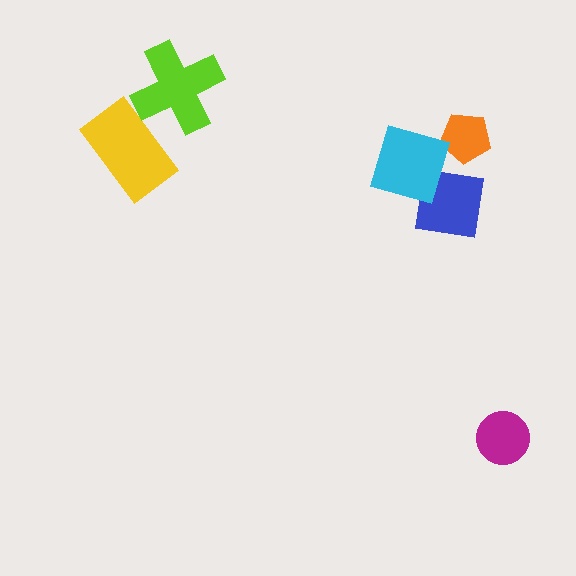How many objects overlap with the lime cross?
1 object overlaps with the lime cross.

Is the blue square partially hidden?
Yes, it is partially covered by another shape.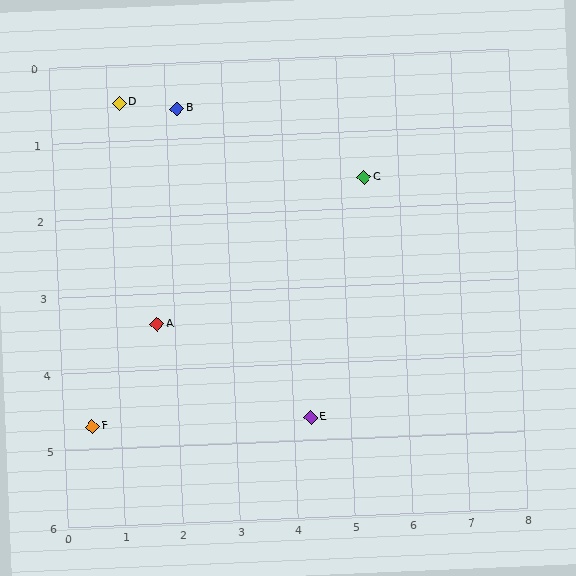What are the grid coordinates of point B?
Point B is at approximately (2.2, 0.6).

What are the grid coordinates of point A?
Point A is at approximately (1.7, 3.4).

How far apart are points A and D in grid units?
Points A and D are about 2.9 grid units apart.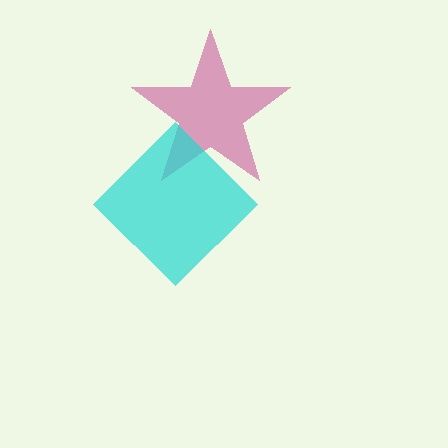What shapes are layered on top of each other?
The layered shapes are: a magenta star, a cyan diamond.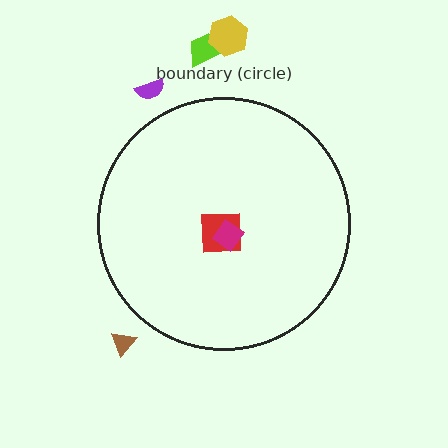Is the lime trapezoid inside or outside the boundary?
Outside.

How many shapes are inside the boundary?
2 inside, 4 outside.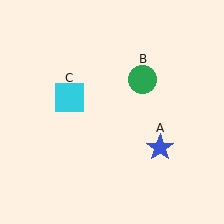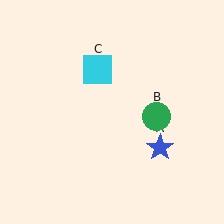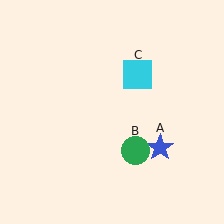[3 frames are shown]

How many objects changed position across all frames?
2 objects changed position: green circle (object B), cyan square (object C).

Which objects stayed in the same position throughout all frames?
Blue star (object A) remained stationary.